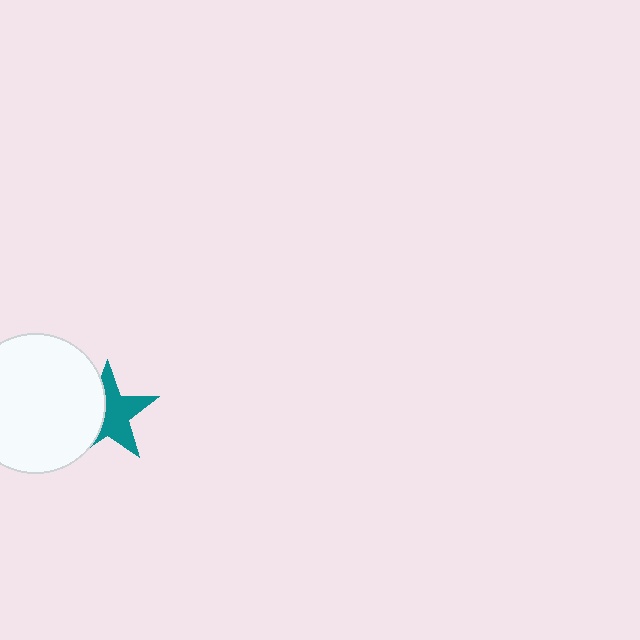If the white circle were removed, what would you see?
You would see the complete teal star.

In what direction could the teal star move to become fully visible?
The teal star could move right. That would shift it out from behind the white circle entirely.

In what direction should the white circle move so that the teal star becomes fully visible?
The white circle should move left. That is the shortest direction to clear the overlap and leave the teal star fully visible.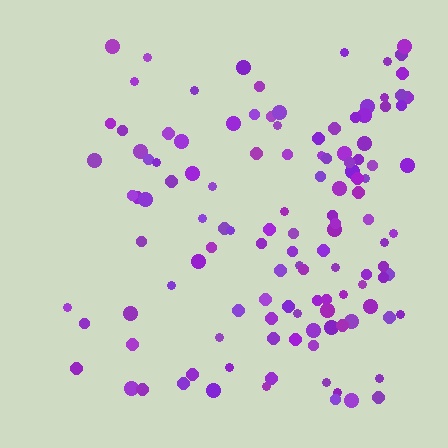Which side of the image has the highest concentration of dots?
The right.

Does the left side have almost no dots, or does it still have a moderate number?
Still a moderate number, just noticeably fewer than the right.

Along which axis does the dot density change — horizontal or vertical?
Horizontal.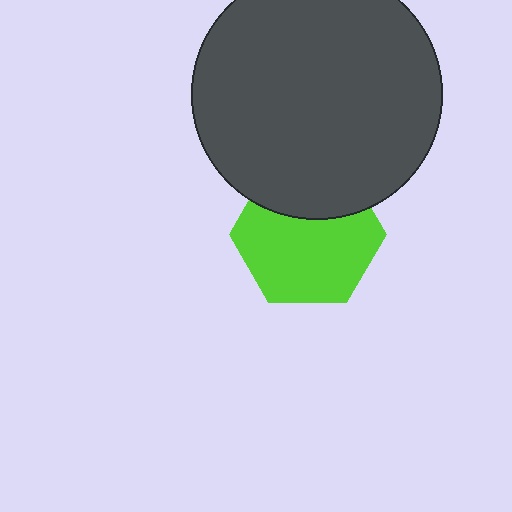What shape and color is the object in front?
The object in front is a dark gray circle.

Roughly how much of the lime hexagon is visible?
Most of it is visible (roughly 68%).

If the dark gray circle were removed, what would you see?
You would see the complete lime hexagon.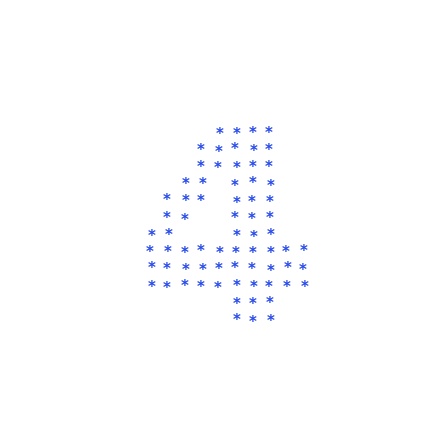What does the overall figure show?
The overall figure shows the digit 4.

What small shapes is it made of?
It is made of small asterisks.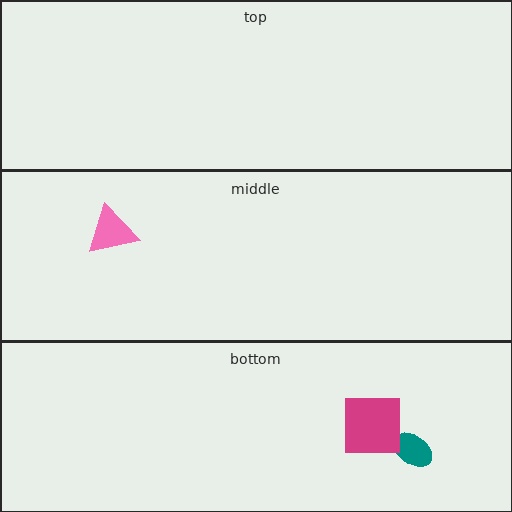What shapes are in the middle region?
The pink triangle.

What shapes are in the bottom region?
The teal ellipse, the magenta square.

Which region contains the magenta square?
The bottom region.